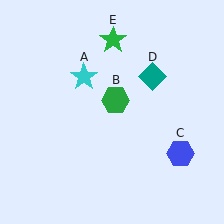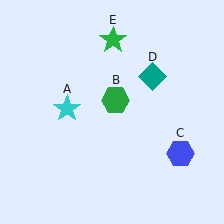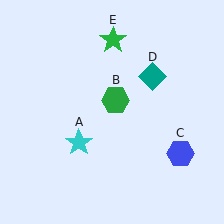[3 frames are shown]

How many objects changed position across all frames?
1 object changed position: cyan star (object A).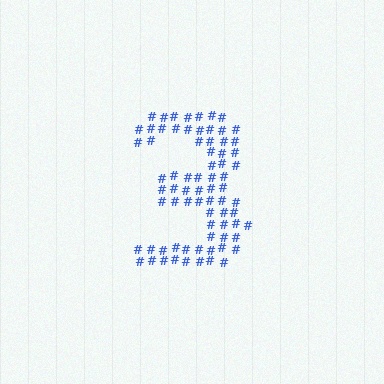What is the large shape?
The large shape is the digit 3.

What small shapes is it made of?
It is made of small hash symbols.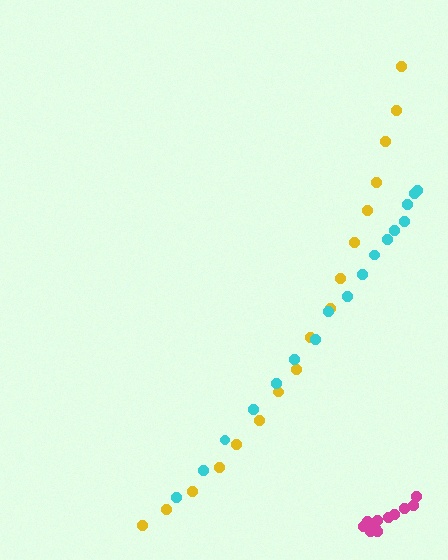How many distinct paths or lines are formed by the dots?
There are 3 distinct paths.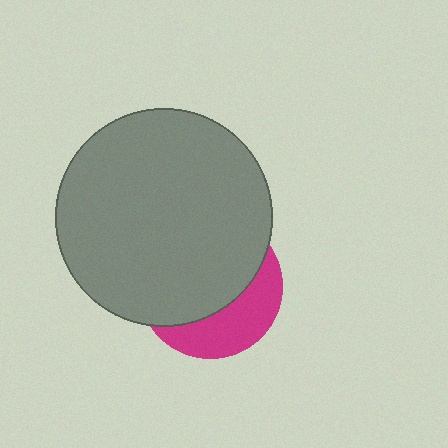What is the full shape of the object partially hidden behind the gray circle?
The partially hidden object is a magenta circle.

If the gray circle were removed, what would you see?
You would see the complete magenta circle.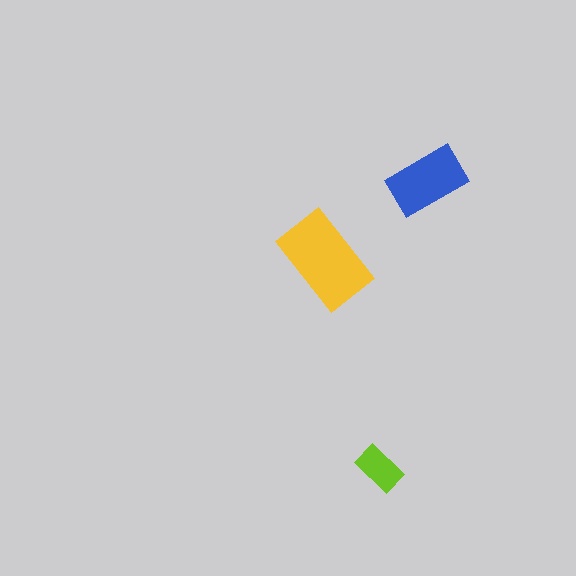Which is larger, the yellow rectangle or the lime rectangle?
The yellow one.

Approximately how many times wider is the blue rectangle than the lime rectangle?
About 1.5 times wider.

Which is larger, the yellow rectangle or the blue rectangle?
The yellow one.